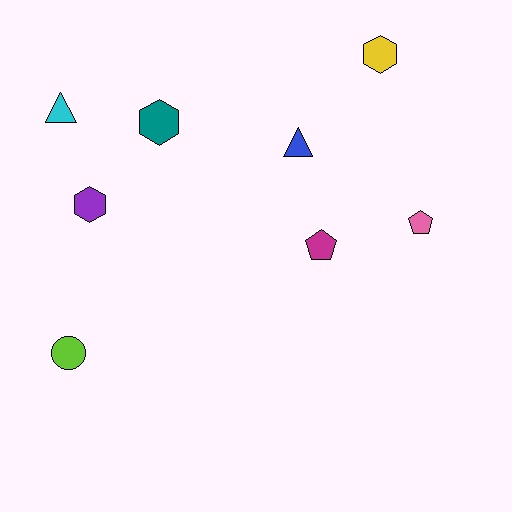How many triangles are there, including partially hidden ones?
There are 2 triangles.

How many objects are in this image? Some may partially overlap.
There are 8 objects.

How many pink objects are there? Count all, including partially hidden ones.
There is 1 pink object.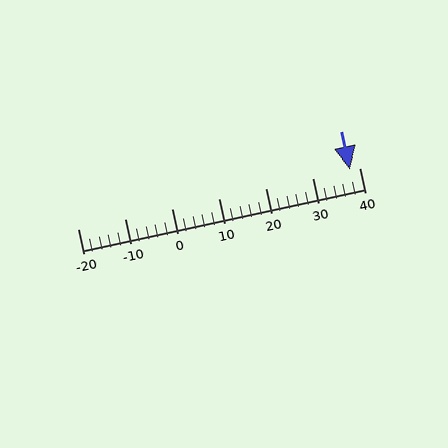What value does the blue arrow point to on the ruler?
The blue arrow points to approximately 38.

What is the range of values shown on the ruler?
The ruler shows values from -20 to 40.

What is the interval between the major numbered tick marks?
The major tick marks are spaced 10 units apart.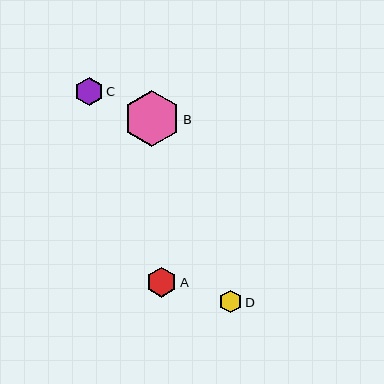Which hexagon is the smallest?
Hexagon D is the smallest with a size of approximately 22 pixels.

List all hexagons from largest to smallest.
From largest to smallest: B, A, C, D.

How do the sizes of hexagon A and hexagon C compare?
Hexagon A and hexagon C are approximately the same size.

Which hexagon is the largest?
Hexagon B is the largest with a size of approximately 56 pixels.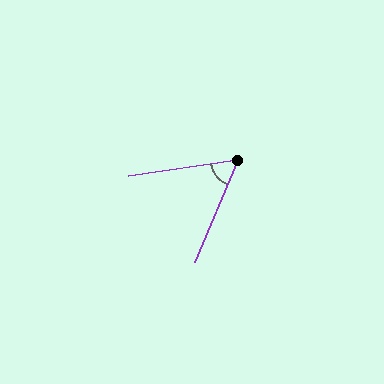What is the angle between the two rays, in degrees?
Approximately 59 degrees.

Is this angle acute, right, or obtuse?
It is acute.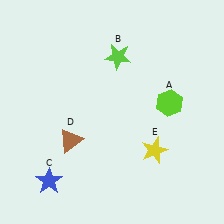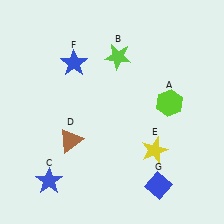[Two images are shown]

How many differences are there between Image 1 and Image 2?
There are 2 differences between the two images.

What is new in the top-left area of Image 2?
A blue star (F) was added in the top-left area of Image 2.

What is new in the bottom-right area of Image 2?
A blue diamond (G) was added in the bottom-right area of Image 2.